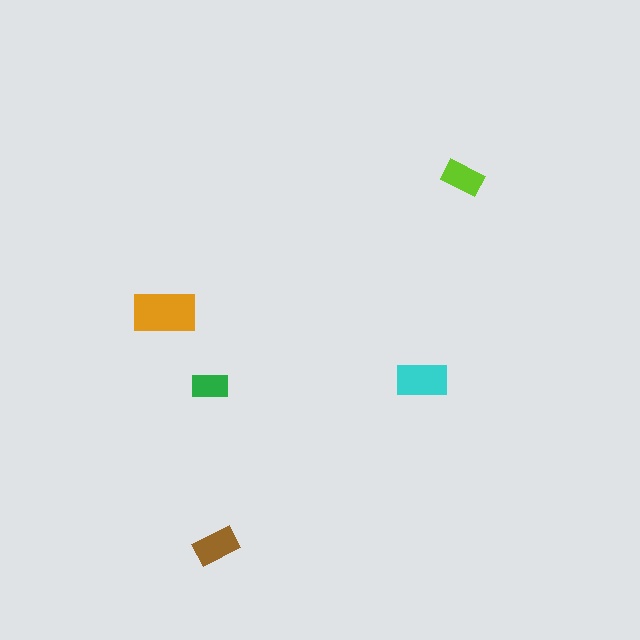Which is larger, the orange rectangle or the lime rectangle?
The orange one.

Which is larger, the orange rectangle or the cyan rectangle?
The orange one.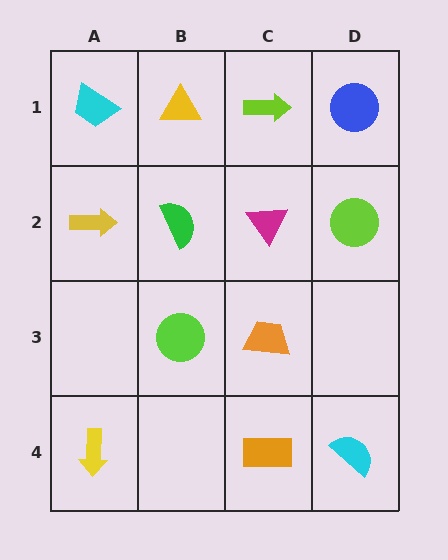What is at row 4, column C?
An orange rectangle.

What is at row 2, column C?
A magenta triangle.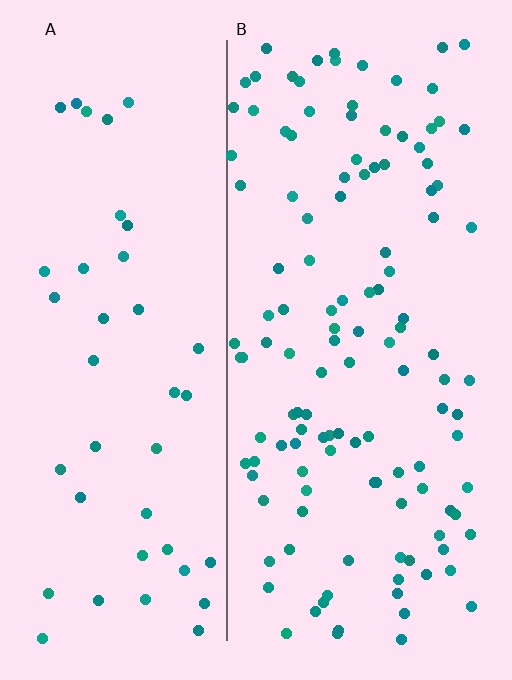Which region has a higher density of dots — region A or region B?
B (the right).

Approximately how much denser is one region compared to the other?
Approximately 2.9× — region B over region A.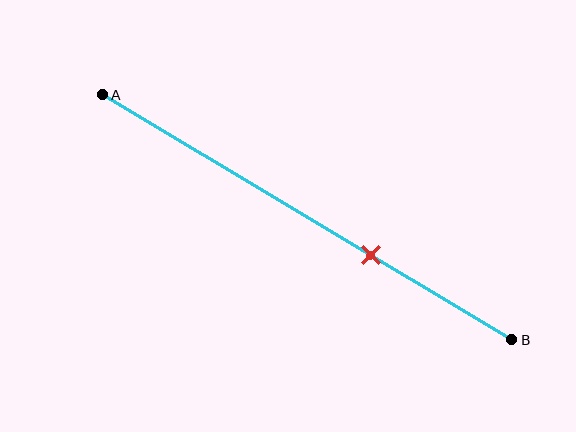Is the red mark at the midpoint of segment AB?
No, the mark is at about 65% from A, not at the 50% midpoint.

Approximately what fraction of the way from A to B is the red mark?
The red mark is approximately 65% of the way from A to B.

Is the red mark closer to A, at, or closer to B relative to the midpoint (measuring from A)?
The red mark is closer to point B than the midpoint of segment AB.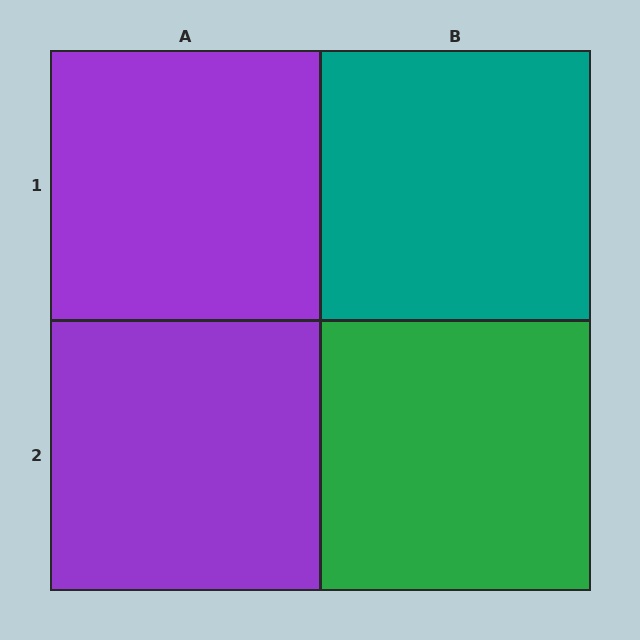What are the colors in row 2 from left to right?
Purple, green.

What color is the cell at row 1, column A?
Purple.